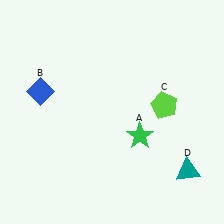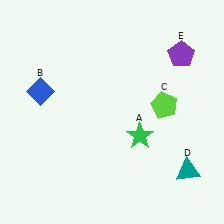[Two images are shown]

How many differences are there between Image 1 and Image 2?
There is 1 difference between the two images.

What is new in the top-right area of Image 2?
A purple pentagon (E) was added in the top-right area of Image 2.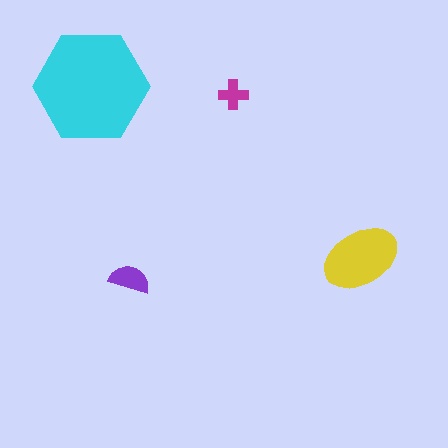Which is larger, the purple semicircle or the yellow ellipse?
The yellow ellipse.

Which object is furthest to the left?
The cyan hexagon is leftmost.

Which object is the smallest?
The magenta cross.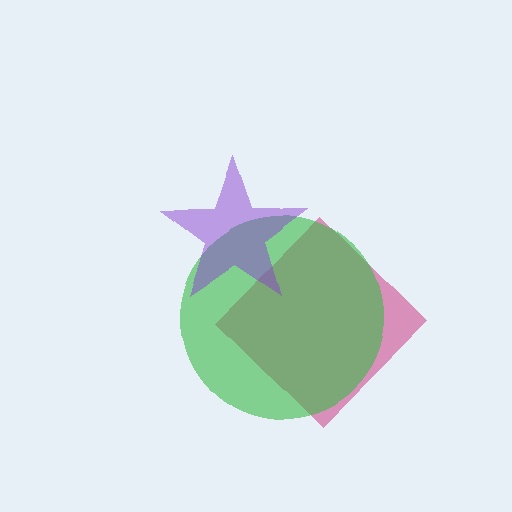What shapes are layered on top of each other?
The layered shapes are: a magenta diamond, a green circle, a purple star.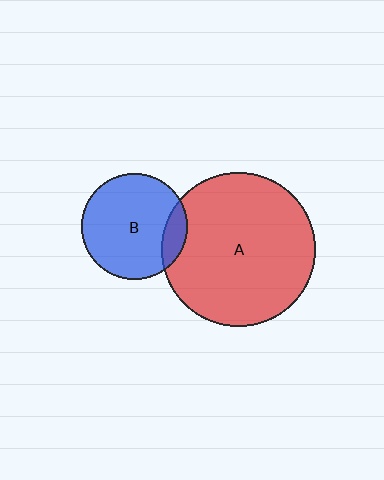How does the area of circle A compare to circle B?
Approximately 2.1 times.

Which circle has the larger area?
Circle A (red).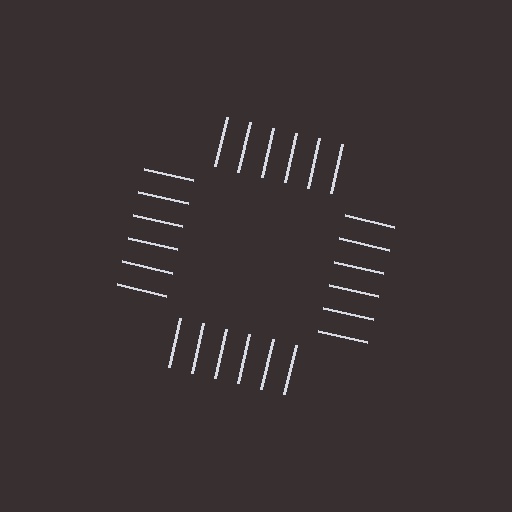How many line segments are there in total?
24 — 6 along each of the 4 edges.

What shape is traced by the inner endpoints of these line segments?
An illusory square — the line segments terminate on its edges but no continuous stroke is drawn.